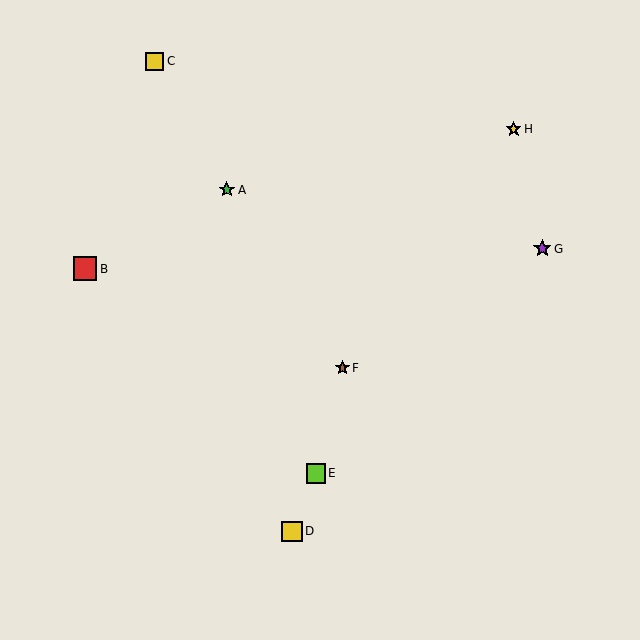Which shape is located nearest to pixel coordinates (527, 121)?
The yellow star (labeled H) at (514, 129) is nearest to that location.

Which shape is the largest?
The red square (labeled B) is the largest.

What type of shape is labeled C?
Shape C is a yellow square.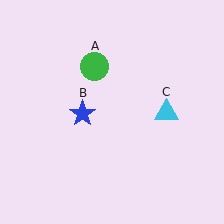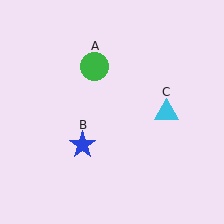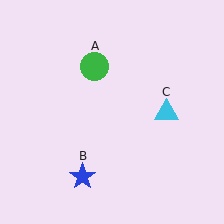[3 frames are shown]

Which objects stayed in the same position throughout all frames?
Green circle (object A) and cyan triangle (object C) remained stationary.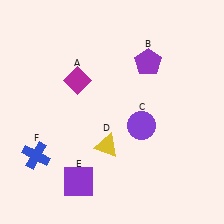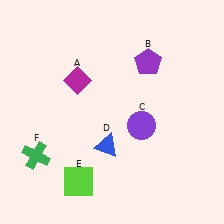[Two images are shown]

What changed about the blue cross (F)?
In Image 1, F is blue. In Image 2, it changed to green.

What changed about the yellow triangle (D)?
In Image 1, D is yellow. In Image 2, it changed to blue.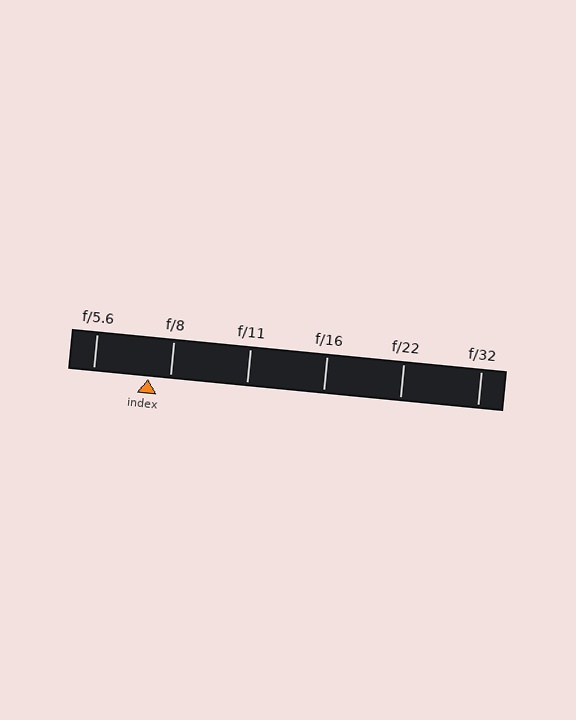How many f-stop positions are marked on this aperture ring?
There are 6 f-stop positions marked.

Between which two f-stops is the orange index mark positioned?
The index mark is between f/5.6 and f/8.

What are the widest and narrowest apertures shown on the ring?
The widest aperture shown is f/5.6 and the narrowest is f/32.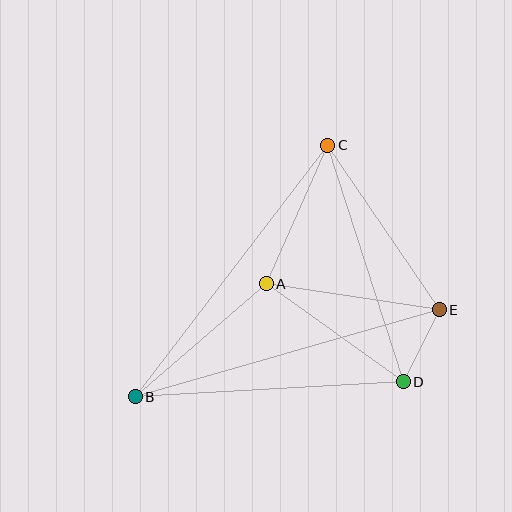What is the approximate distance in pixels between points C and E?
The distance between C and E is approximately 199 pixels.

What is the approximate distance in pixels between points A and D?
The distance between A and D is approximately 168 pixels.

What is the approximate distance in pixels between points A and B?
The distance between A and B is approximately 173 pixels.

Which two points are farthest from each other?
Points B and C are farthest from each other.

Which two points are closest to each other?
Points D and E are closest to each other.